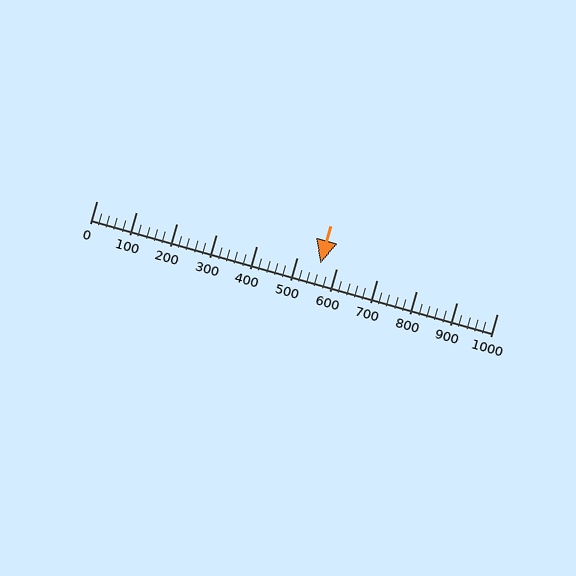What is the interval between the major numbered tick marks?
The major tick marks are spaced 100 units apart.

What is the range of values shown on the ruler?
The ruler shows values from 0 to 1000.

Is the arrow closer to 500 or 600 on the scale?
The arrow is closer to 600.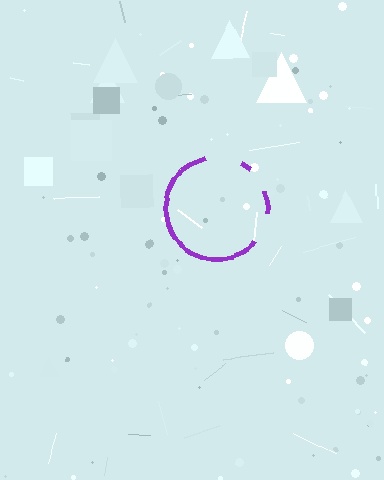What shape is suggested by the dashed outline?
The dashed outline suggests a circle.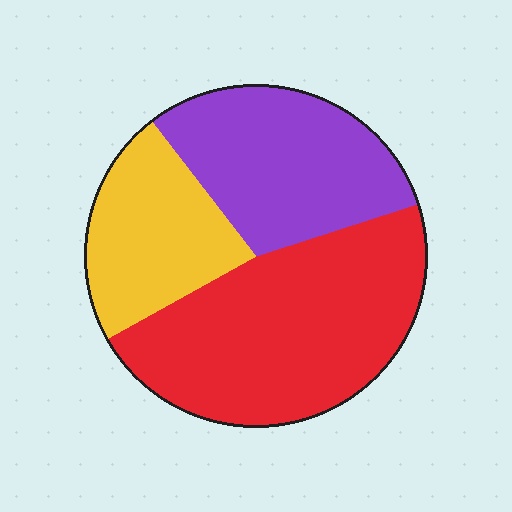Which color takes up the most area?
Red, at roughly 45%.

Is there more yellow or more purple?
Purple.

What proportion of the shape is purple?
Purple covers around 30% of the shape.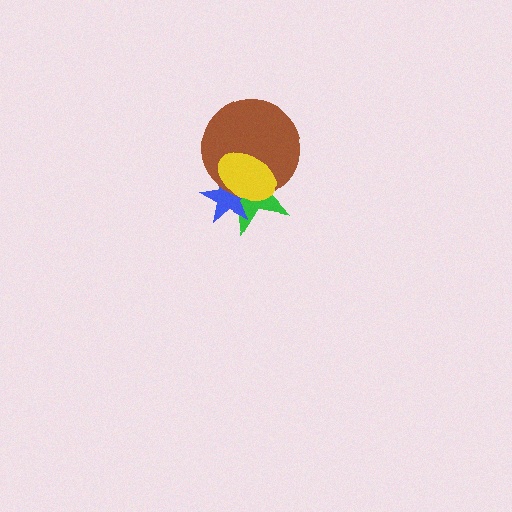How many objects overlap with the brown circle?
3 objects overlap with the brown circle.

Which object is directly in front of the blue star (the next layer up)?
The brown circle is directly in front of the blue star.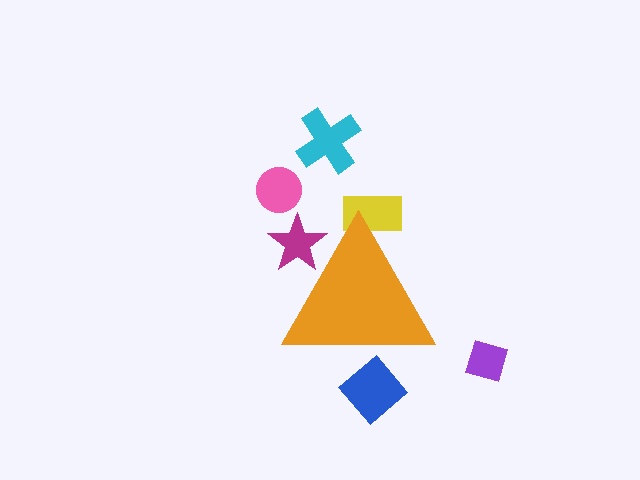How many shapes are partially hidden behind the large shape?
3 shapes are partially hidden.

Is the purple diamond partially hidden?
No, the purple diamond is fully visible.